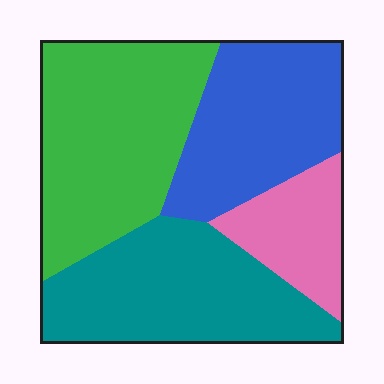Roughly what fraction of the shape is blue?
Blue covers about 25% of the shape.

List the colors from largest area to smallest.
From largest to smallest: green, teal, blue, pink.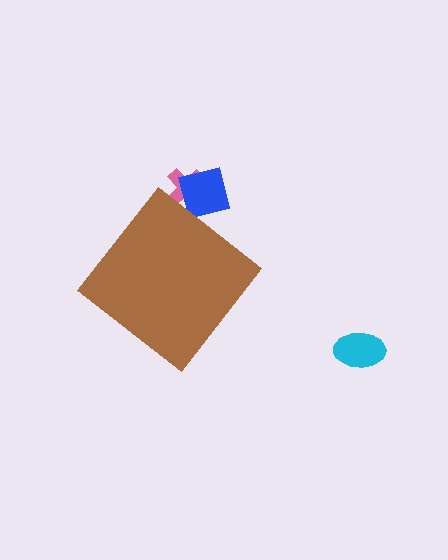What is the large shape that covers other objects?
A brown diamond.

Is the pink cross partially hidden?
Yes, the pink cross is partially hidden behind the brown diamond.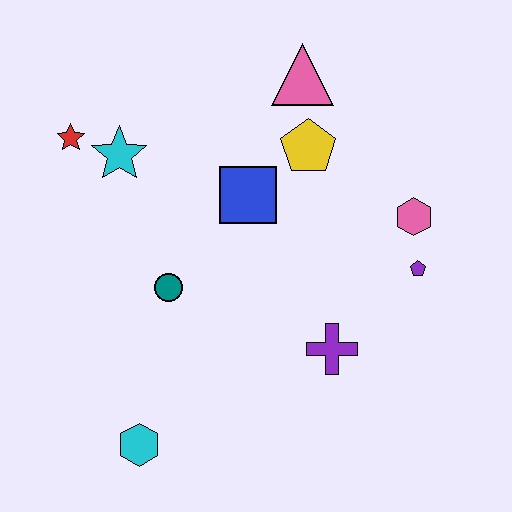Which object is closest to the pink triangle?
The yellow pentagon is closest to the pink triangle.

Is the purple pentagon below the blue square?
Yes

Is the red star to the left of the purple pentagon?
Yes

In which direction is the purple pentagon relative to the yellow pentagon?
The purple pentagon is below the yellow pentagon.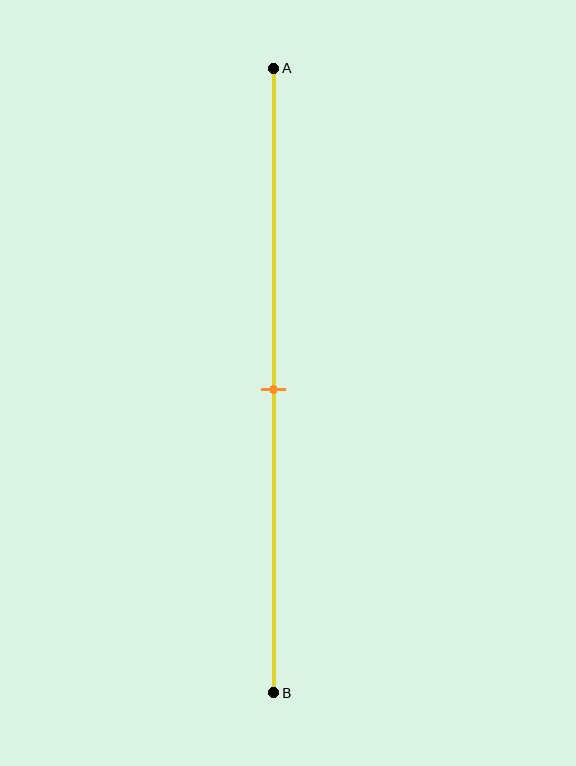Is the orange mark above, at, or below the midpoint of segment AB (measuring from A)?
The orange mark is approximately at the midpoint of segment AB.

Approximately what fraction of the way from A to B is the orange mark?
The orange mark is approximately 50% of the way from A to B.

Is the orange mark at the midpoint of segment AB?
Yes, the mark is approximately at the midpoint.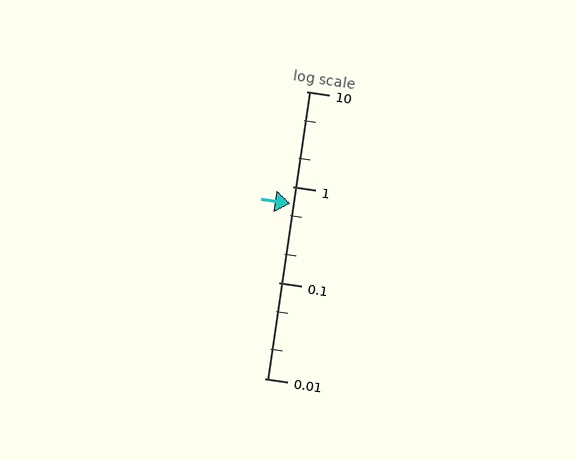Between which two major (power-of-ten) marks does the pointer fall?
The pointer is between 0.1 and 1.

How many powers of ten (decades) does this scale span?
The scale spans 3 decades, from 0.01 to 10.